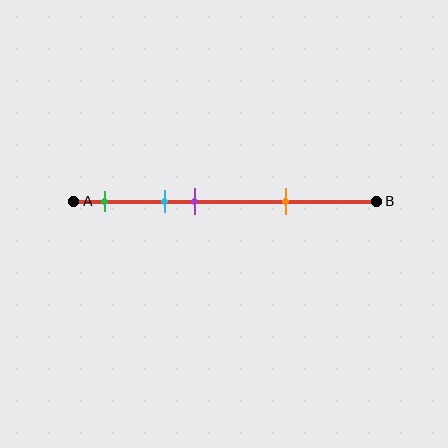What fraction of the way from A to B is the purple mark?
The purple mark is approximately 40% (0.4) of the way from A to B.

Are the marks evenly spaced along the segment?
No, the marks are not evenly spaced.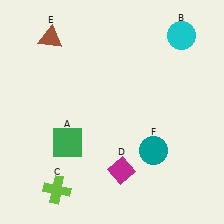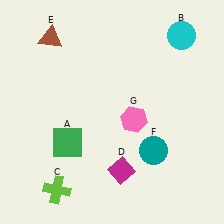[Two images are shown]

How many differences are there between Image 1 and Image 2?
There is 1 difference between the two images.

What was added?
A pink hexagon (G) was added in Image 2.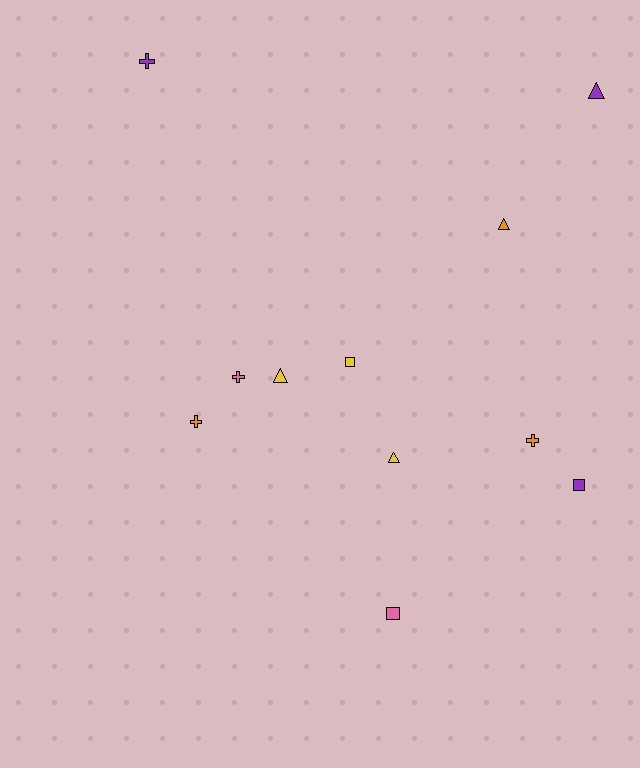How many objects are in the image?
There are 11 objects.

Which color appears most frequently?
Yellow, with 3 objects.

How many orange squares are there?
There are no orange squares.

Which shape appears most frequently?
Triangle, with 4 objects.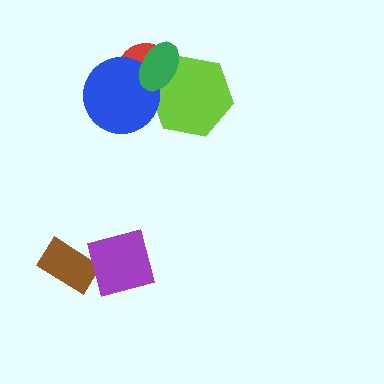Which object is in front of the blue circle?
The green ellipse is in front of the blue circle.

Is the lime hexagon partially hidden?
Yes, it is partially covered by another shape.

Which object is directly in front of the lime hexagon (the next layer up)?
The blue circle is directly in front of the lime hexagon.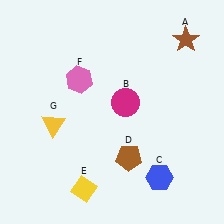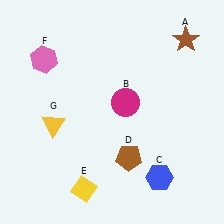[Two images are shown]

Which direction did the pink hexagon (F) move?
The pink hexagon (F) moved left.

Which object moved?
The pink hexagon (F) moved left.